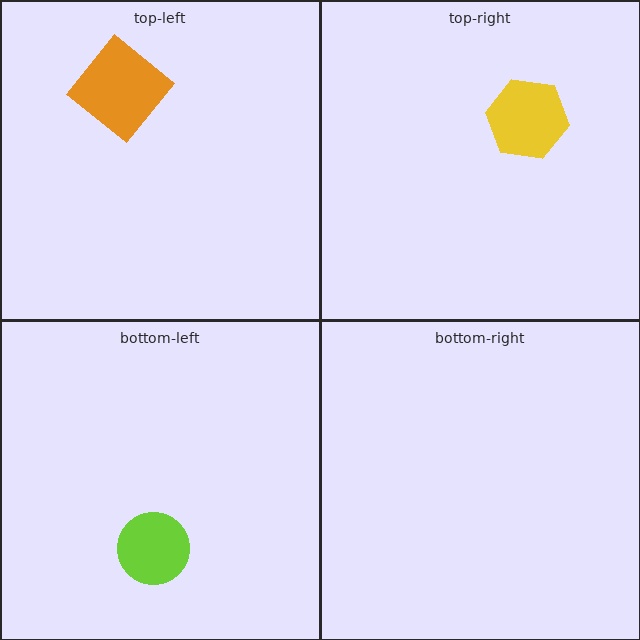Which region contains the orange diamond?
The top-left region.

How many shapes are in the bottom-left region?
1.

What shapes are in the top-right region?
The yellow hexagon.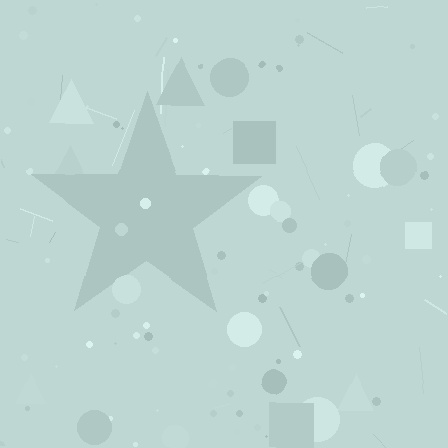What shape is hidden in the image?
A star is hidden in the image.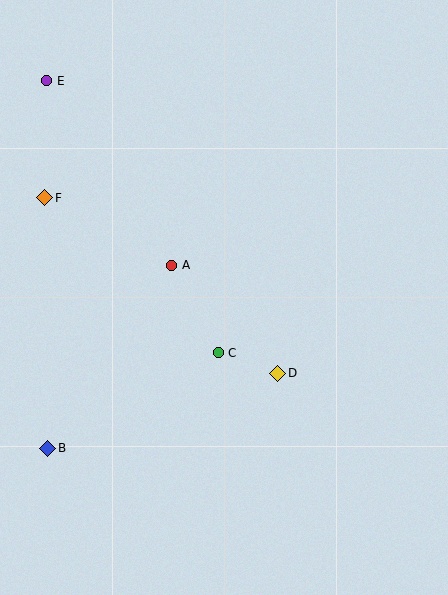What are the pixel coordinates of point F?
Point F is at (45, 198).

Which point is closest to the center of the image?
Point C at (218, 353) is closest to the center.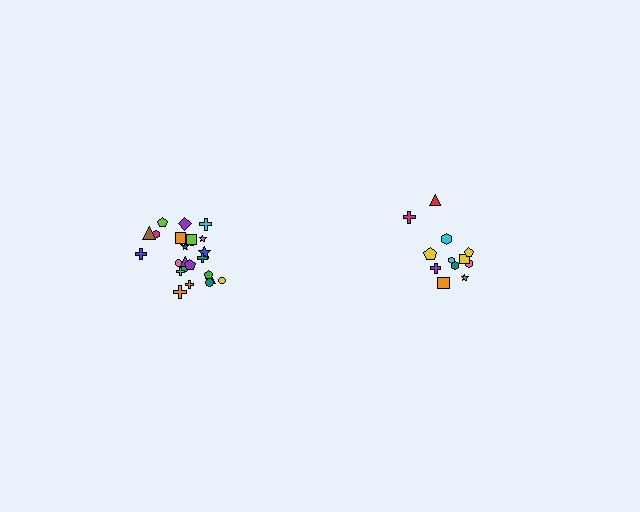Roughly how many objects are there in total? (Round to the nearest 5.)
Roughly 35 objects in total.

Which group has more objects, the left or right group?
The left group.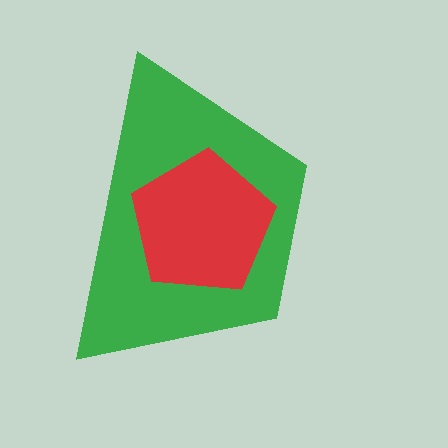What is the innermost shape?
The red pentagon.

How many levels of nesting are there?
2.